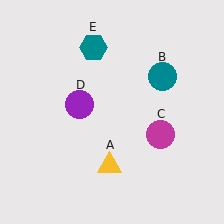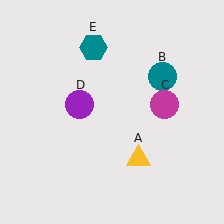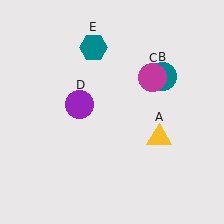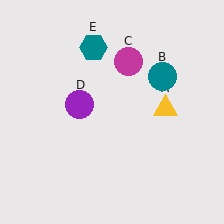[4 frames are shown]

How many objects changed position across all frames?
2 objects changed position: yellow triangle (object A), magenta circle (object C).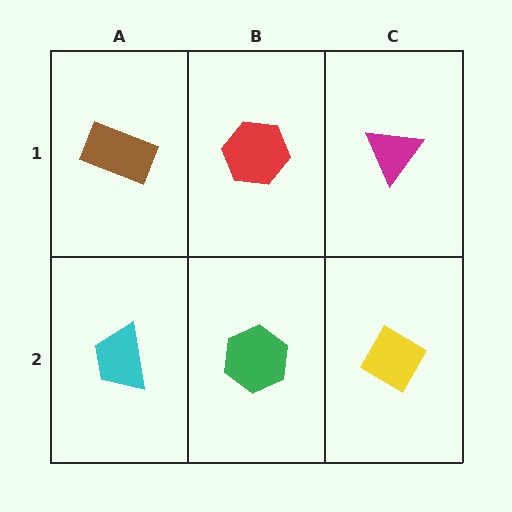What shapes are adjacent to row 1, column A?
A cyan trapezoid (row 2, column A), a red hexagon (row 1, column B).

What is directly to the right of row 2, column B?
A yellow diamond.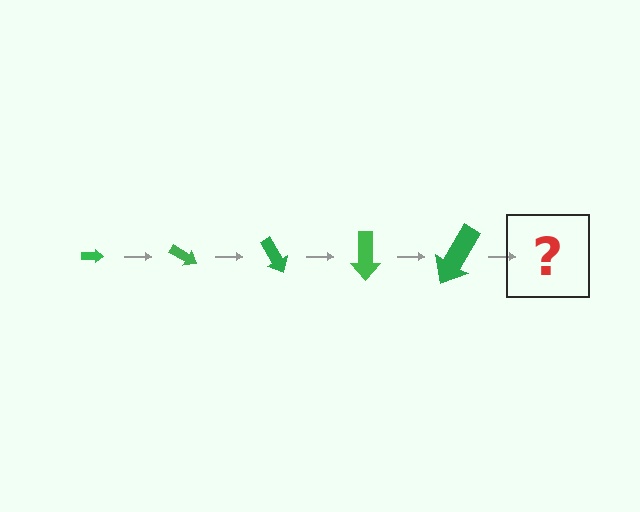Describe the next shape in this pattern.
It should be an arrow, larger than the previous one and rotated 150 degrees from the start.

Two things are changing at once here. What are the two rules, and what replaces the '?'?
The two rules are that the arrow grows larger each step and it rotates 30 degrees each step. The '?' should be an arrow, larger than the previous one and rotated 150 degrees from the start.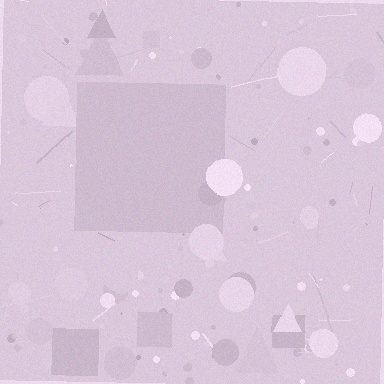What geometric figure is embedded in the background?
A square is embedded in the background.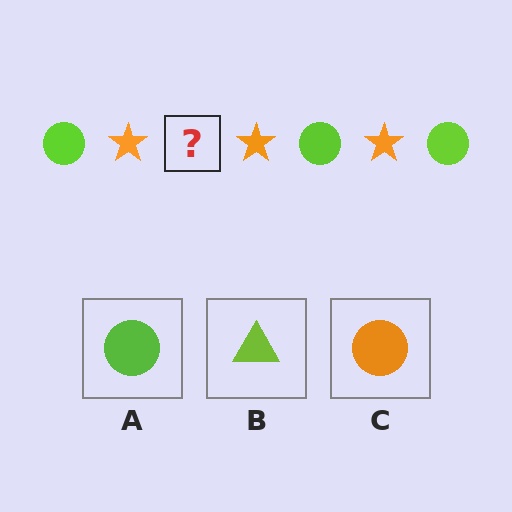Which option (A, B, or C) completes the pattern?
A.